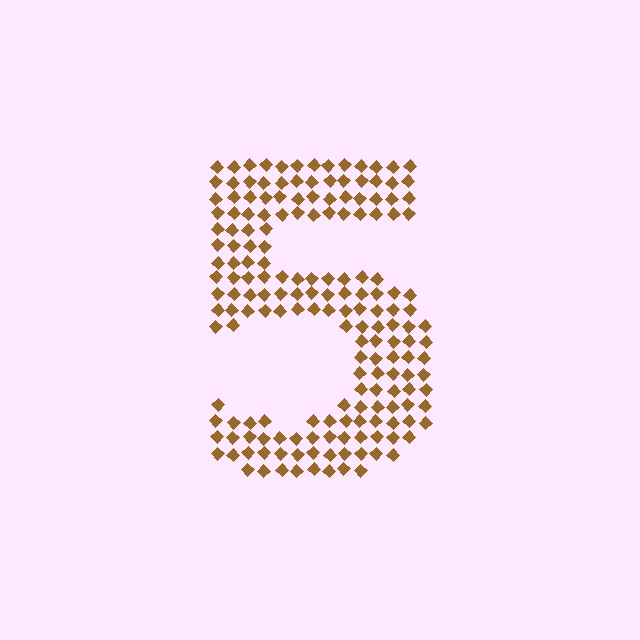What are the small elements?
The small elements are diamonds.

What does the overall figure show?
The overall figure shows the digit 5.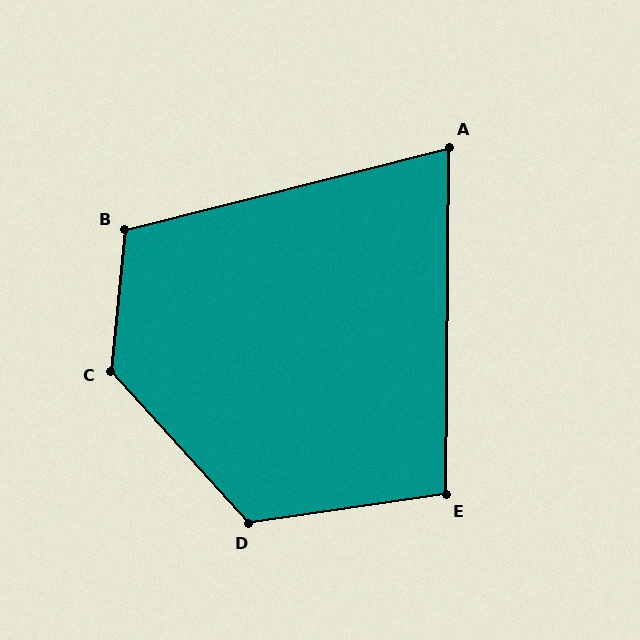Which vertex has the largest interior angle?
C, at approximately 132 degrees.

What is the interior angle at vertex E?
Approximately 99 degrees (obtuse).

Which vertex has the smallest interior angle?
A, at approximately 75 degrees.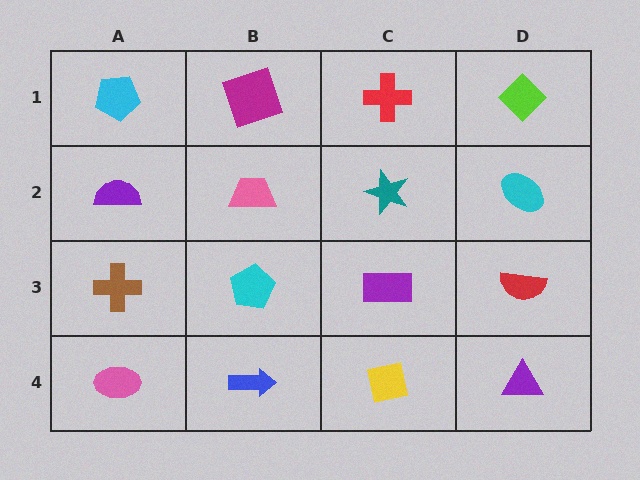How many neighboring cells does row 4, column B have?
3.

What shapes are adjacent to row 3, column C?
A teal star (row 2, column C), a yellow square (row 4, column C), a cyan pentagon (row 3, column B), a red semicircle (row 3, column D).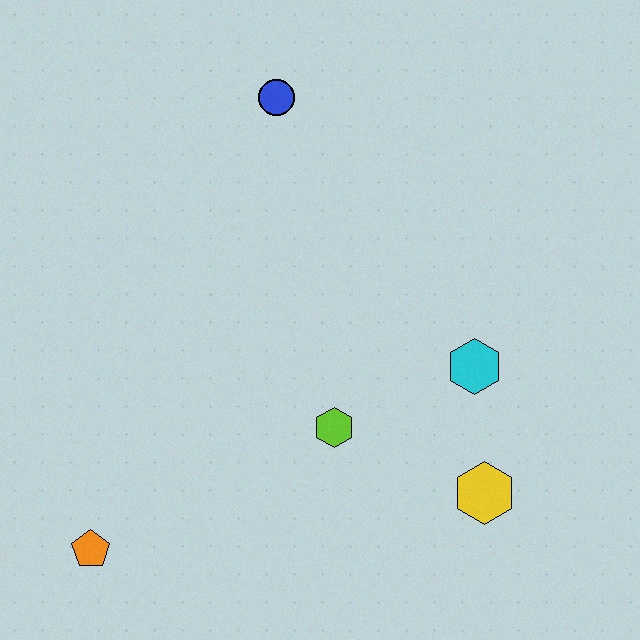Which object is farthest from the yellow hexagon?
The blue circle is farthest from the yellow hexagon.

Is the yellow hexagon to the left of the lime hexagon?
No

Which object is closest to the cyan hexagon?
The yellow hexagon is closest to the cyan hexagon.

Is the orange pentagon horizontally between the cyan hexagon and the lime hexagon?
No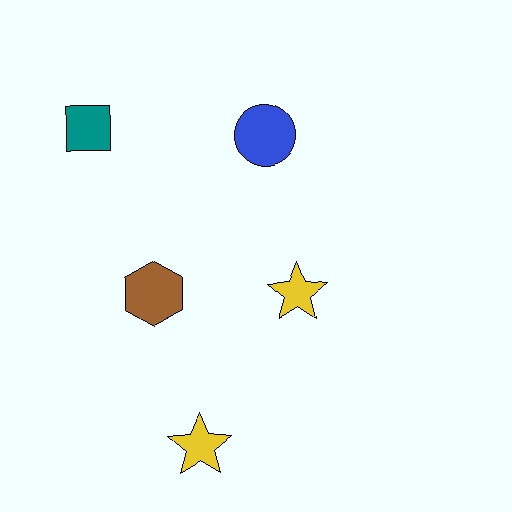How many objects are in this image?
There are 5 objects.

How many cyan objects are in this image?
There are no cyan objects.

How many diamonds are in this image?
There are no diamonds.